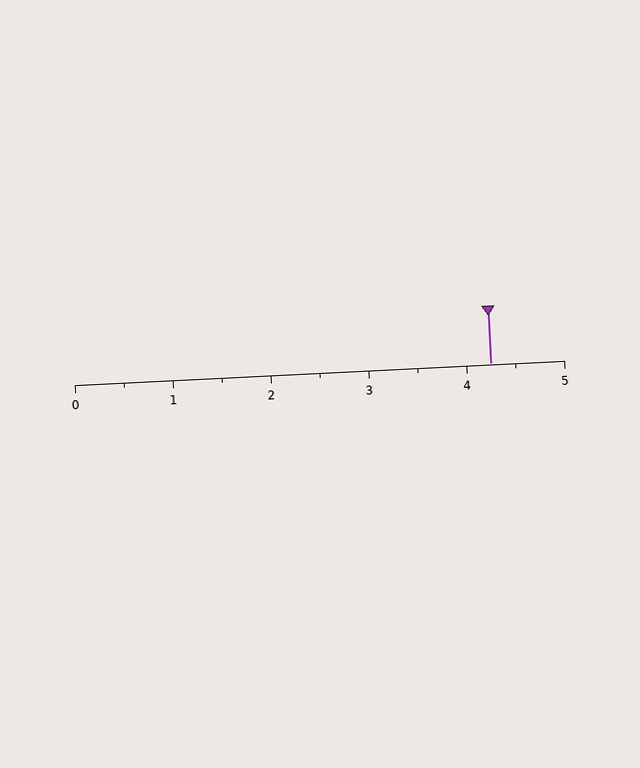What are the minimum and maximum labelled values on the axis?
The axis runs from 0 to 5.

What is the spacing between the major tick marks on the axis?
The major ticks are spaced 1 apart.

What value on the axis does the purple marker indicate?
The marker indicates approximately 4.2.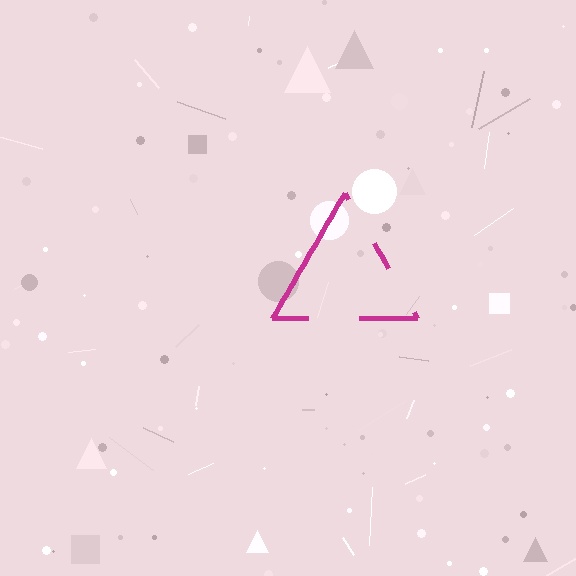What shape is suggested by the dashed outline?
The dashed outline suggests a triangle.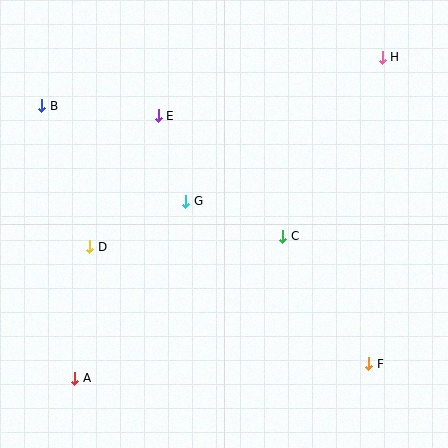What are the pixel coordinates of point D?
Point D is at (90, 247).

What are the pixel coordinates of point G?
Point G is at (186, 201).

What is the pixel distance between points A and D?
The distance between A and D is 133 pixels.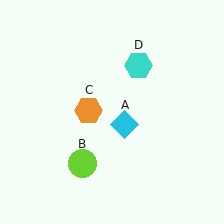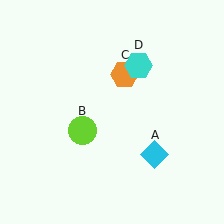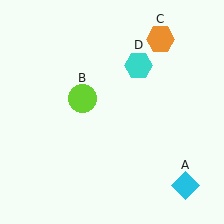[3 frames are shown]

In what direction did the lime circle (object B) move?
The lime circle (object B) moved up.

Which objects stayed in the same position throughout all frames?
Cyan hexagon (object D) remained stationary.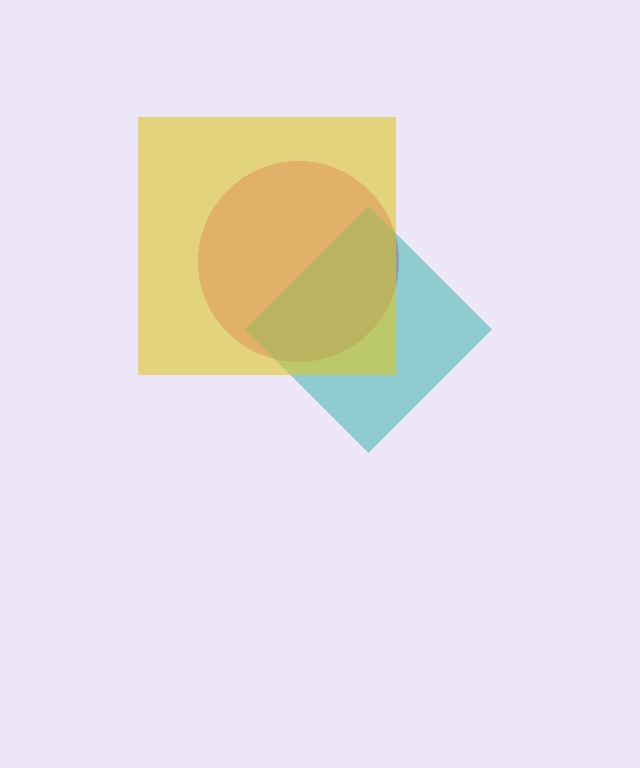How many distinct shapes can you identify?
There are 3 distinct shapes: a pink circle, a teal diamond, a yellow square.